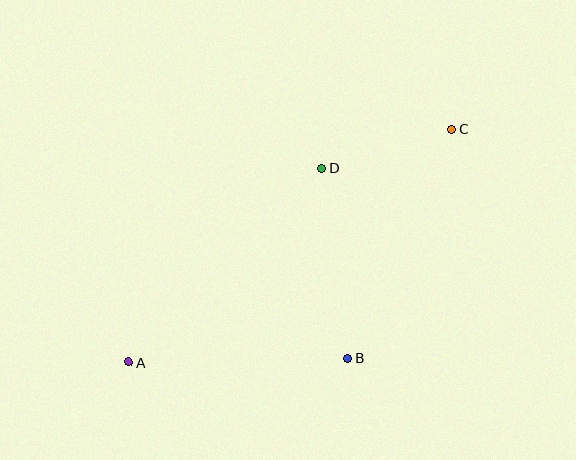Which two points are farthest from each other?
Points A and C are farthest from each other.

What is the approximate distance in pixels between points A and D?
The distance between A and D is approximately 273 pixels.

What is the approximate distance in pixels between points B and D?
The distance between B and D is approximately 192 pixels.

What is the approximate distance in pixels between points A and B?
The distance between A and B is approximately 219 pixels.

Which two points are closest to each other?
Points C and D are closest to each other.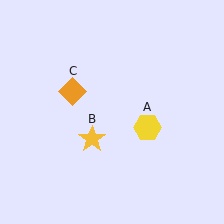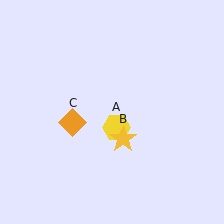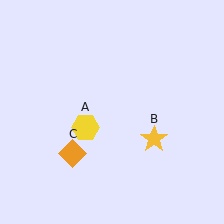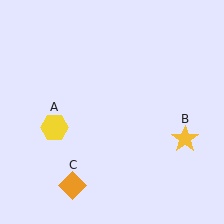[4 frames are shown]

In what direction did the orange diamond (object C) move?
The orange diamond (object C) moved down.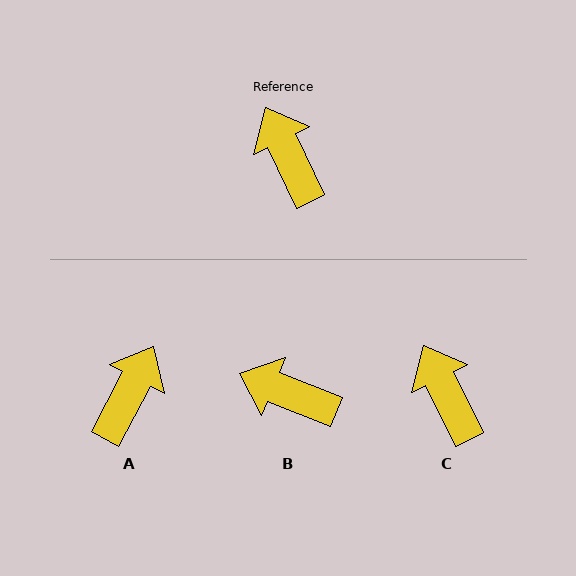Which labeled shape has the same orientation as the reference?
C.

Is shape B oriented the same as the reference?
No, it is off by about 42 degrees.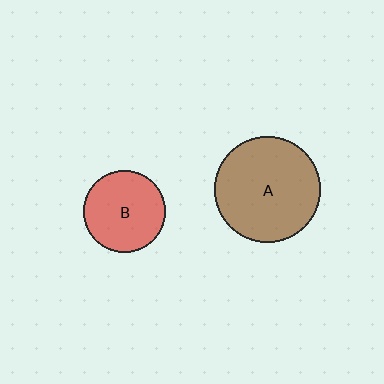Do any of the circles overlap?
No, none of the circles overlap.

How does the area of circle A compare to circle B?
Approximately 1.6 times.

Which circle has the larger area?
Circle A (brown).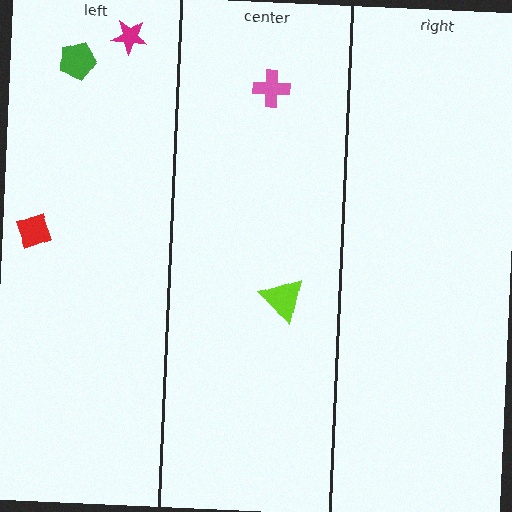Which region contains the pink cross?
The center region.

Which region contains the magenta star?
The left region.